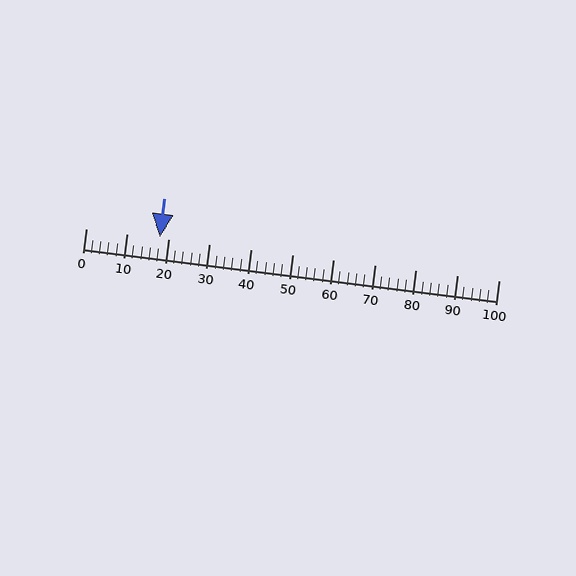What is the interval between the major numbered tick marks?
The major tick marks are spaced 10 units apart.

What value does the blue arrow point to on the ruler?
The blue arrow points to approximately 18.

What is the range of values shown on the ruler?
The ruler shows values from 0 to 100.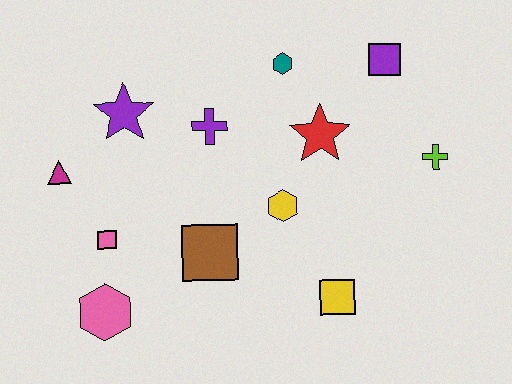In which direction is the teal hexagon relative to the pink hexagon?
The teal hexagon is above the pink hexagon.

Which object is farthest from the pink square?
The lime cross is farthest from the pink square.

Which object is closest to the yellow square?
The yellow hexagon is closest to the yellow square.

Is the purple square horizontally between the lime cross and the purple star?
Yes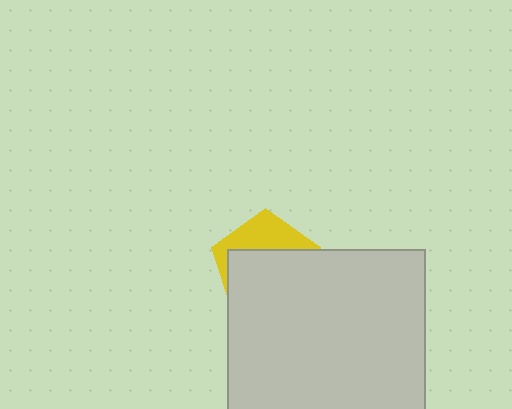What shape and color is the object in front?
The object in front is a light gray square.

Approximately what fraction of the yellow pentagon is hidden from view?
Roughly 65% of the yellow pentagon is hidden behind the light gray square.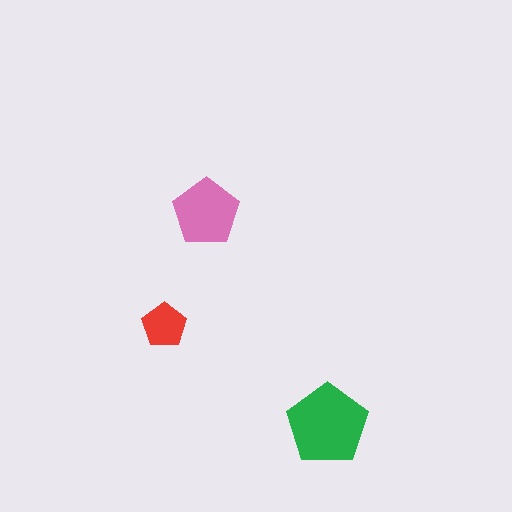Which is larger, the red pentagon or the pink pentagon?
The pink one.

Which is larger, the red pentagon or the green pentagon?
The green one.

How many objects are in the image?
There are 3 objects in the image.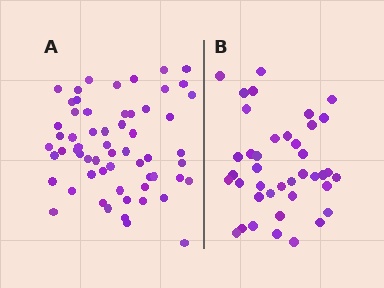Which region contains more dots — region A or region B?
Region A (the left region) has more dots.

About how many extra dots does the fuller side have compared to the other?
Region A has approximately 20 more dots than region B.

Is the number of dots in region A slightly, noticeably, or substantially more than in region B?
Region A has substantially more. The ratio is roughly 1.5 to 1.